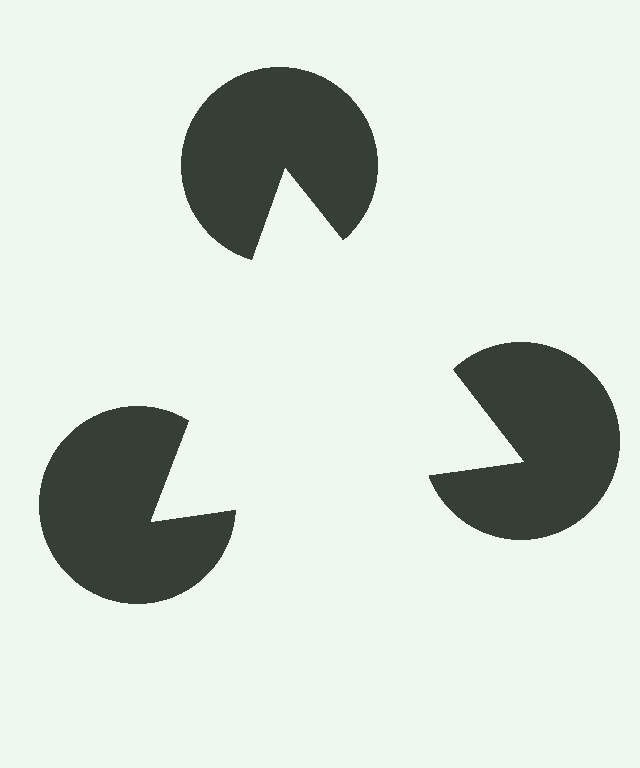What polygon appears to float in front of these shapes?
An illusory triangle — its edges are inferred from the aligned wedge cuts in the pac-man discs, not physically drawn.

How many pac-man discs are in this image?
There are 3 — one at each vertex of the illusory triangle.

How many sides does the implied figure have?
3 sides.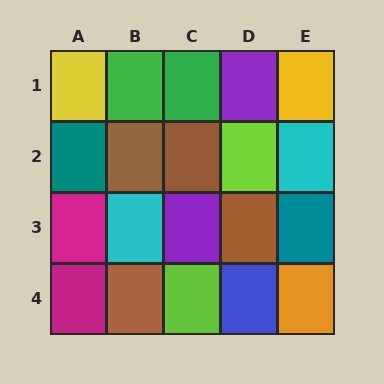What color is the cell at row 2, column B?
Brown.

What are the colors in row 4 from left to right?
Magenta, brown, lime, blue, orange.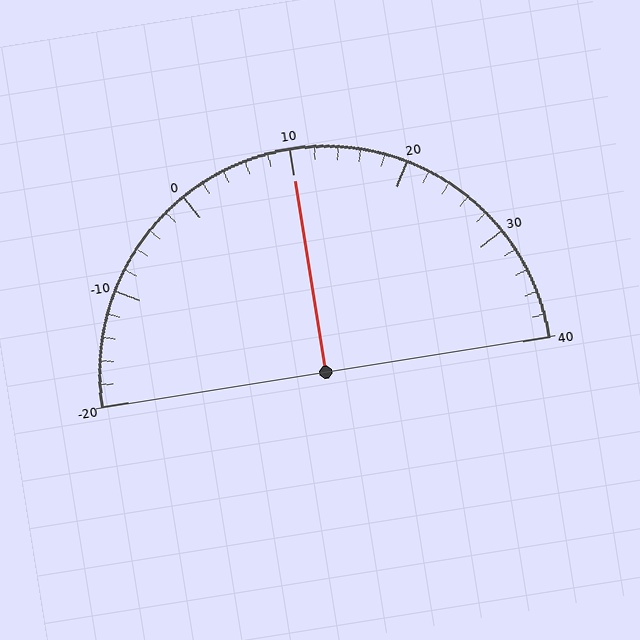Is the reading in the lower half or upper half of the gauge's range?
The reading is in the upper half of the range (-20 to 40).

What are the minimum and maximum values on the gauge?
The gauge ranges from -20 to 40.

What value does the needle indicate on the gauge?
The needle indicates approximately 10.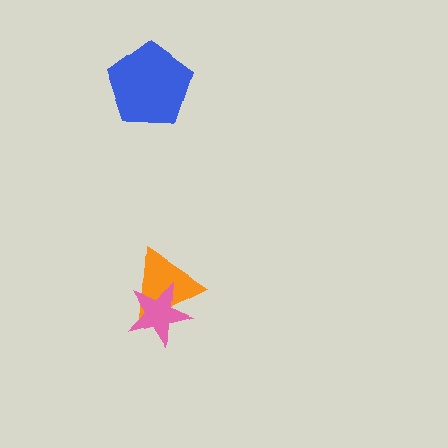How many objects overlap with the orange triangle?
1 object overlaps with the orange triangle.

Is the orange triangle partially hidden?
Yes, it is partially covered by another shape.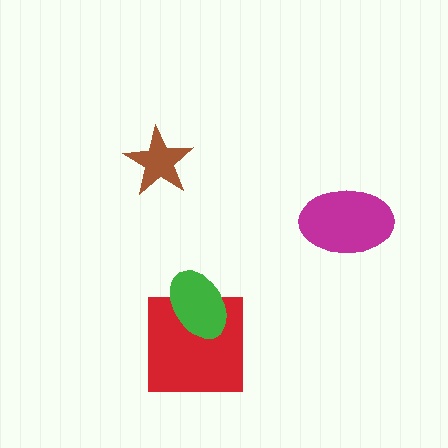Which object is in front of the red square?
The green ellipse is in front of the red square.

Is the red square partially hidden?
Yes, it is partially covered by another shape.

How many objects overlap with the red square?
1 object overlaps with the red square.